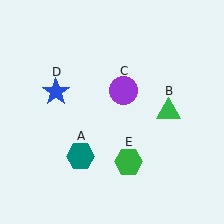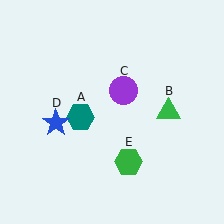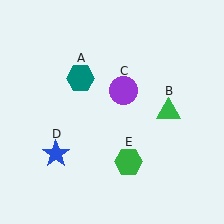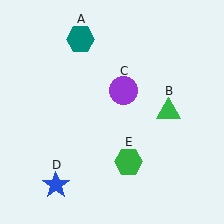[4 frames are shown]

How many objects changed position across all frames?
2 objects changed position: teal hexagon (object A), blue star (object D).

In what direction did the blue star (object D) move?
The blue star (object D) moved down.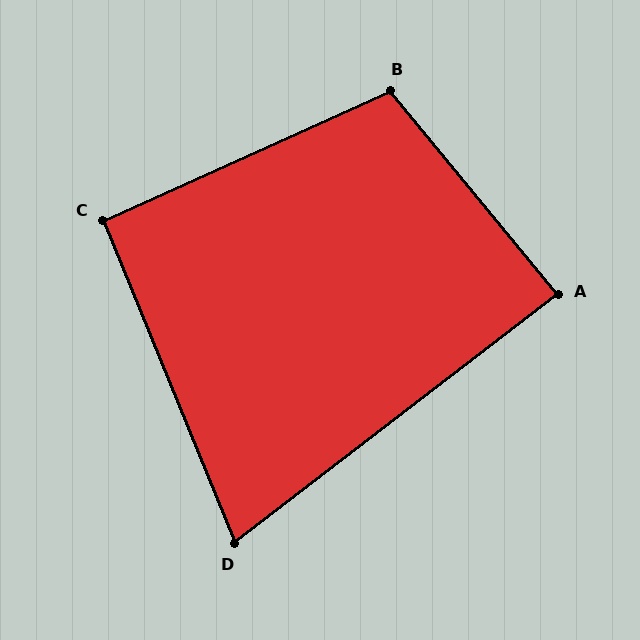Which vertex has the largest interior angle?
B, at approximately 105 degrees.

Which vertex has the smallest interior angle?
D, at approximately 75 degrees.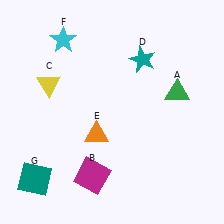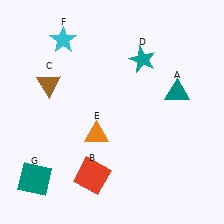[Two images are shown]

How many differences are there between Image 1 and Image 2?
There are 3 differences between the two images.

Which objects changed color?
A changed from green to teal. B changed from magenta to red. C changed from yellow to brown.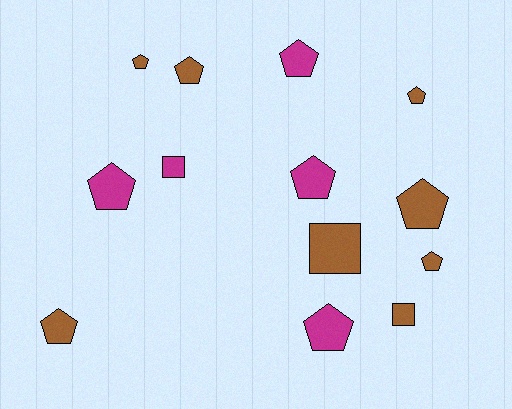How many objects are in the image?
There are 13 objects.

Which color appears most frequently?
Brown, with 8 objects.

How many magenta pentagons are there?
There are 4 magenta pentagons.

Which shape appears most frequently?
Pentagon, with 10 objects.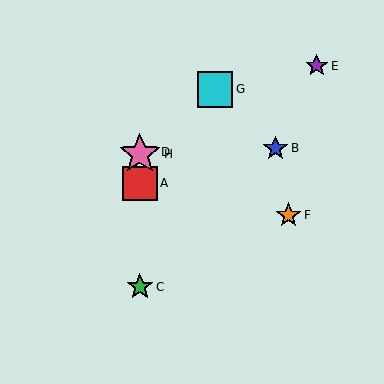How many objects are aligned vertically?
4 objects (A, C, D, H) are aligned vertically.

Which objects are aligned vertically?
Objects A, C, D, H are aligned vertically.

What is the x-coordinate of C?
Object C is at x≈140.